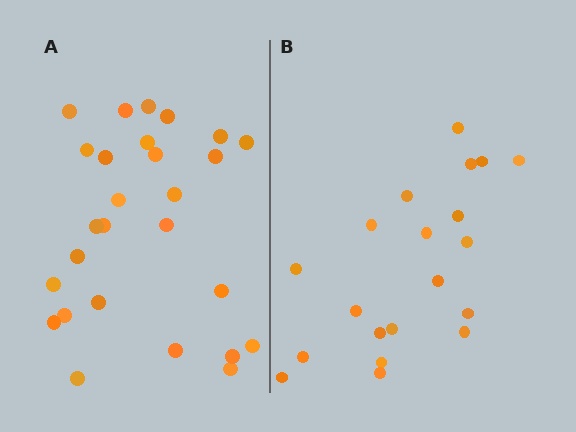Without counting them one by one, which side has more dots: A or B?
Region A (the left region) has more dots.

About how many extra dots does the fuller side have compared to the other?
Region A has roughly 8 or so more dots than region B.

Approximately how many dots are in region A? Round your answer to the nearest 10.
About 30 dots. (The exact count is 27, which rounds to 30.)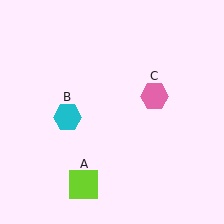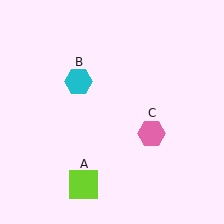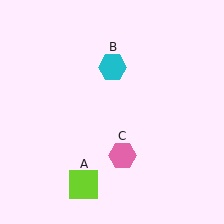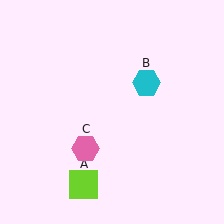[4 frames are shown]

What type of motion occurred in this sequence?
The cyan hexagon (object B), pink hexagon (object C) rotated clockwise around the center of the scene.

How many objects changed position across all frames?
2 objects changed position: cyan hexagon (object B), pink hexagon (object C).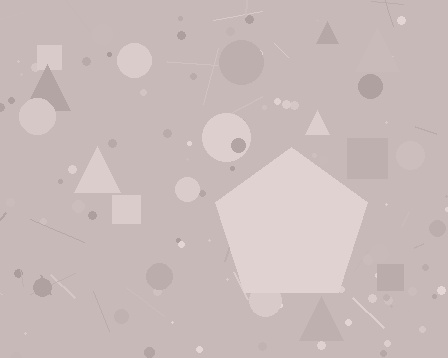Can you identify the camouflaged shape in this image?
The camouflaged shape is a pentagon.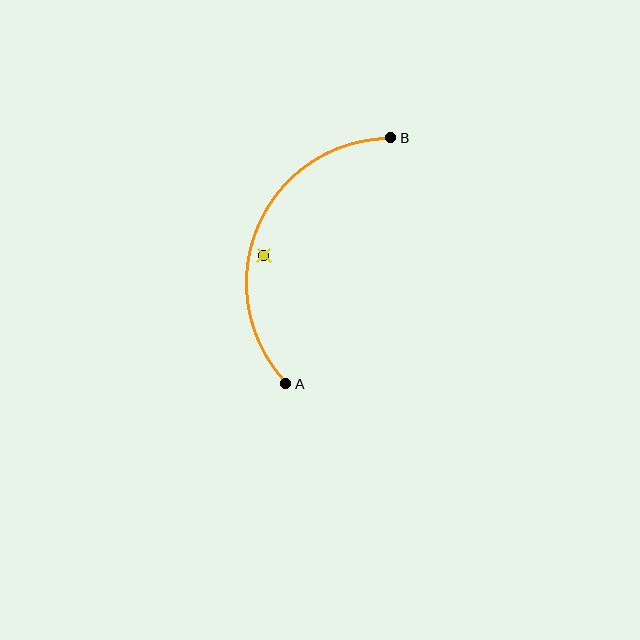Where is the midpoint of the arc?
The arc midpoint is the point on the curve farthest from the straight line joining A and B. It sits to the left of that line.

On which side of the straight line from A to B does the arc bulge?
The arc bulges to the left of the straight line connecting A and B.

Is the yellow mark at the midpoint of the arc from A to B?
No — the yellow mark does not lie on the arc at all. It sits slightly inside the curve.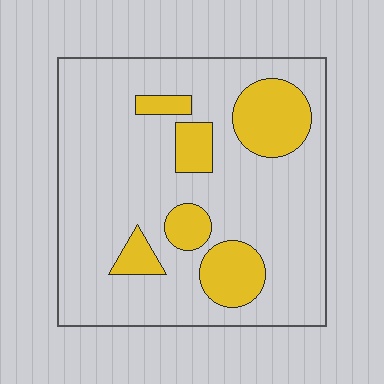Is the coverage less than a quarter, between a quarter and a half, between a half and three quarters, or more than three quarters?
Less than a quarter.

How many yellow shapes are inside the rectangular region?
6.